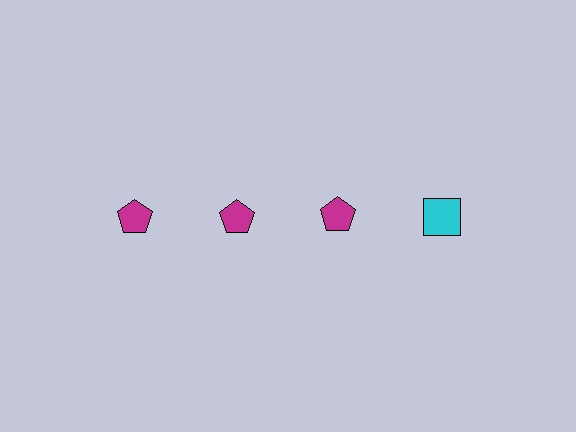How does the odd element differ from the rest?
It differs in both color (cyan instead of magenta) and shape (square instead of pentagon).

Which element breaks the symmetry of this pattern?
The cyan square in the top row, second from right column breaks the symmetry. All other shapes are magenta pentagons.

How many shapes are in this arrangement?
There are 4 shapes arranged in a grid pattern.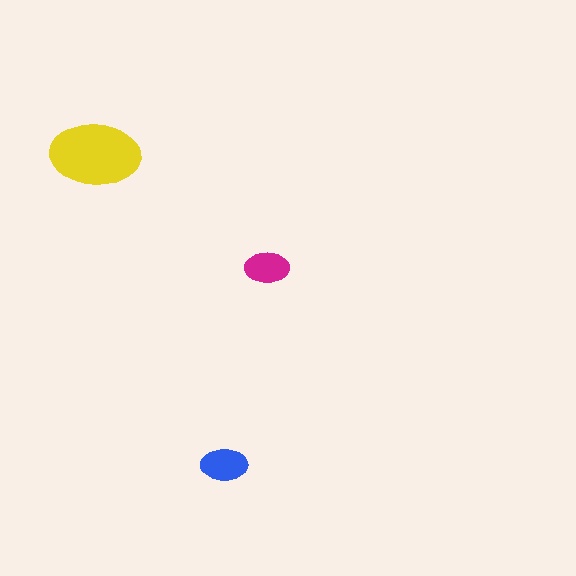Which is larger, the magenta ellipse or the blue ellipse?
The blue one.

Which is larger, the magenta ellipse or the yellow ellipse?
The yellow one.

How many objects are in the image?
There are 3 objects in the image.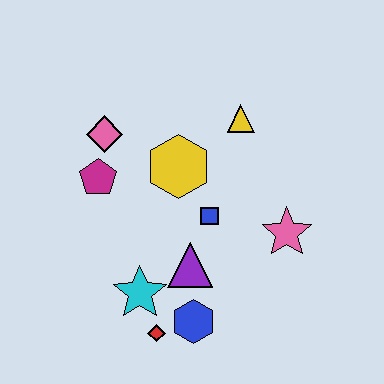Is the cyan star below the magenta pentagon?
Yes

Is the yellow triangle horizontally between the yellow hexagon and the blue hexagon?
No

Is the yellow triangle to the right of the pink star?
No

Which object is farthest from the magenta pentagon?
The pink star is farthest from the magenta pentagon.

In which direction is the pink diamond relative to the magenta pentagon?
The pink diamond is above the magenta pentagon.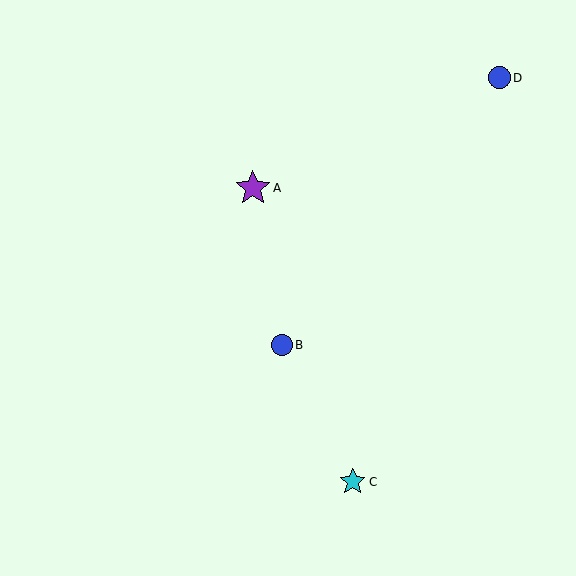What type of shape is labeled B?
Shape B is a blue circle.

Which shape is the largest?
The purple star (labeled A) is the largest.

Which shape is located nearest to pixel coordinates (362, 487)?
The cyan star (labeled C) at (353, 482) is nearest to that location.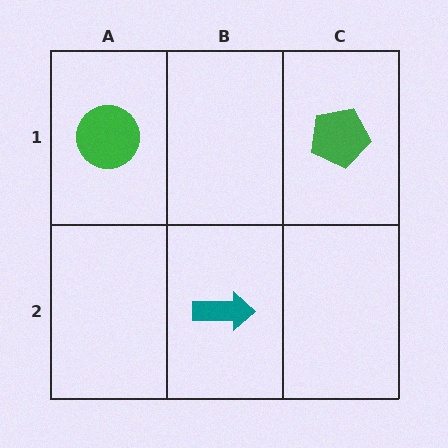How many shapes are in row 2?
1 shape.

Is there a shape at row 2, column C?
No, that cell is empty.